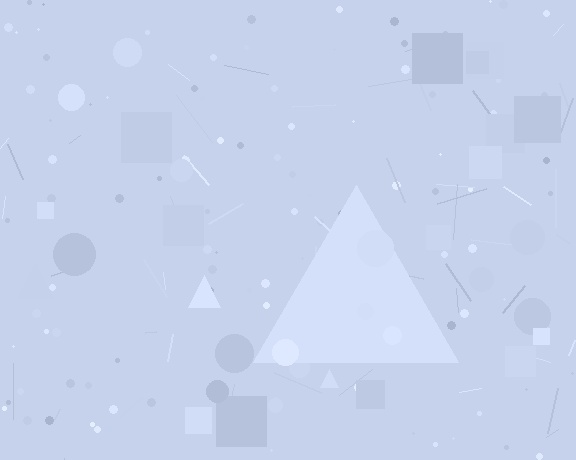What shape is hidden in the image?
A triangle is hidden in the image.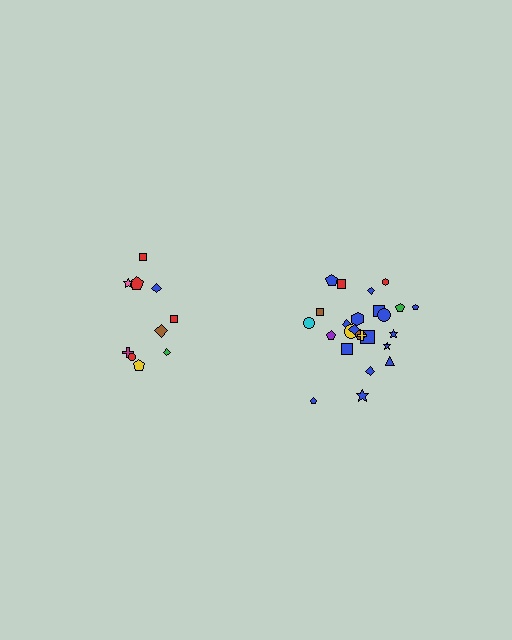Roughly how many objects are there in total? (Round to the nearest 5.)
Roughly 35 objects in total.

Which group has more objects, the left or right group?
The right group.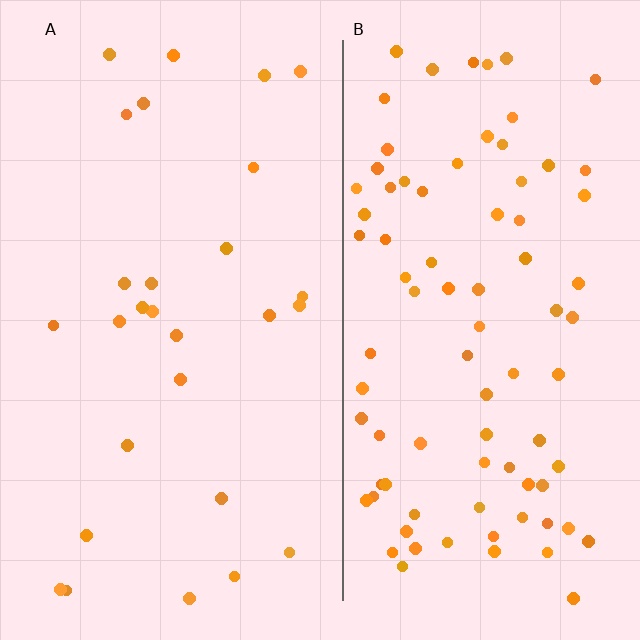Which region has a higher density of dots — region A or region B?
B (the right).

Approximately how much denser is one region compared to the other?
Approximately 3.1× — region B over region A.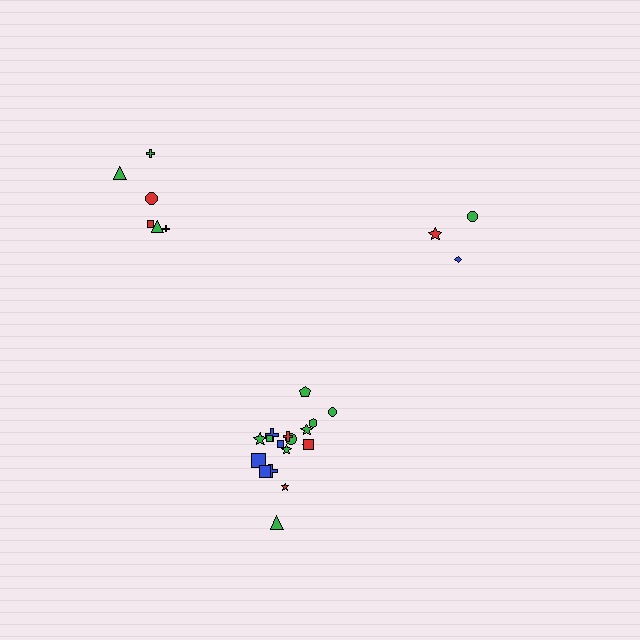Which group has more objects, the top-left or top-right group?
The top-left group.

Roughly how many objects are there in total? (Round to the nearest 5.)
Roughly 25 objects in total.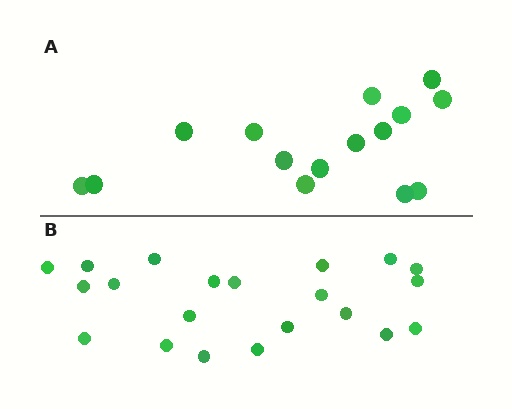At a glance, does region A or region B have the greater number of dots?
Region B (the bottom region) has more dots.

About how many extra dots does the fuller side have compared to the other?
Region B has about 6 more dots than region A.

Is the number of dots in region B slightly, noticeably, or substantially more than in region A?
Region B has noticeably more, but not dramatically so. The ratio is roughly 1.4 to 1.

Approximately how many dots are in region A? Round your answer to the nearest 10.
About 20 dots. (The exact count is 15, which rounds to 20.)